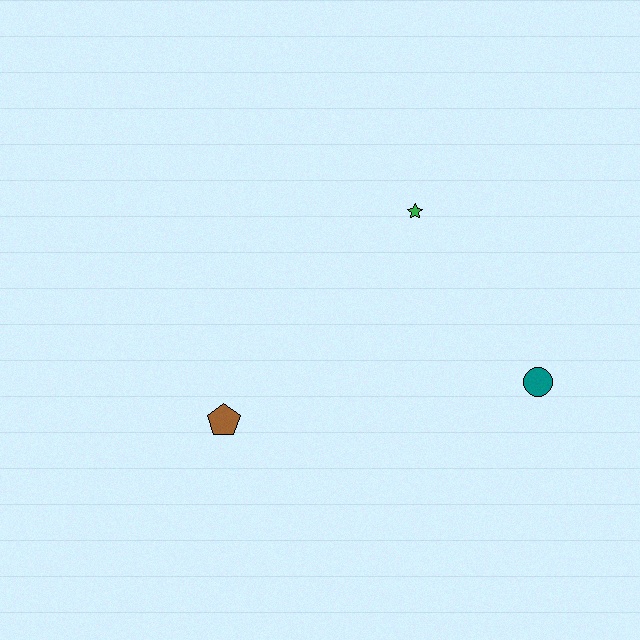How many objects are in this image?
There are 3 objects.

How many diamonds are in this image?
There are no diamonds.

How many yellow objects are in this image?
There are no yellow objects.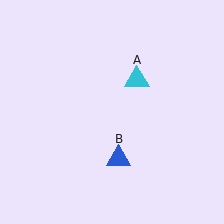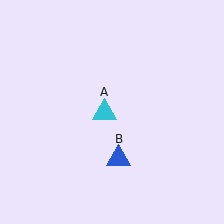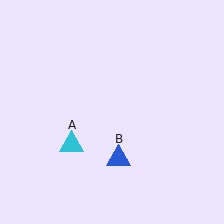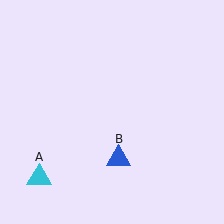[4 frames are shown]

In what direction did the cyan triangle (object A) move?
The cyan triangle (object A) moved down and to the left.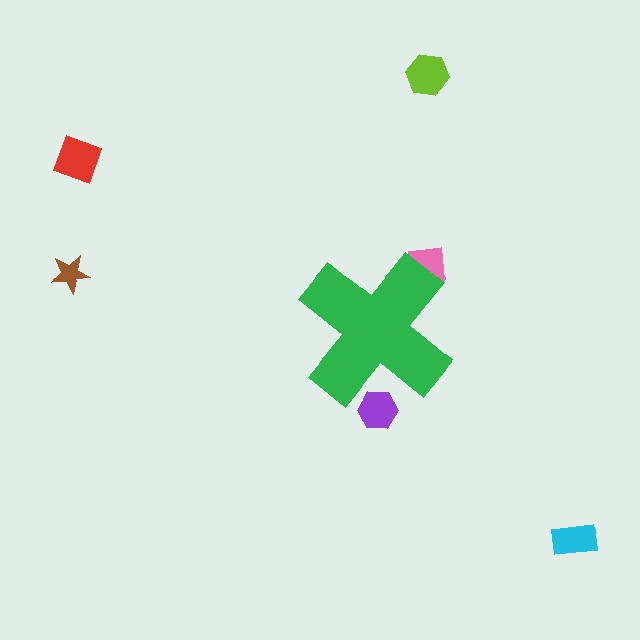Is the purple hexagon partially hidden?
Yes, the purple hexagon is partially hidden behind the green cross.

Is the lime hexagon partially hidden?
No, the lime hexagon is fully visible.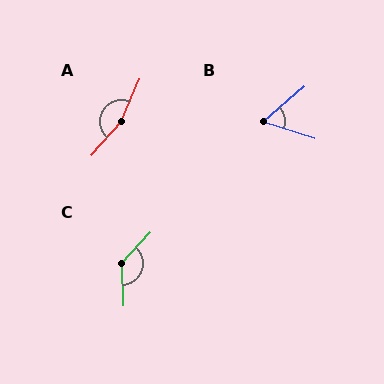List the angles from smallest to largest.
B (58°), C (134°), A (162°).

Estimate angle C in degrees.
Approximately 134 degrees.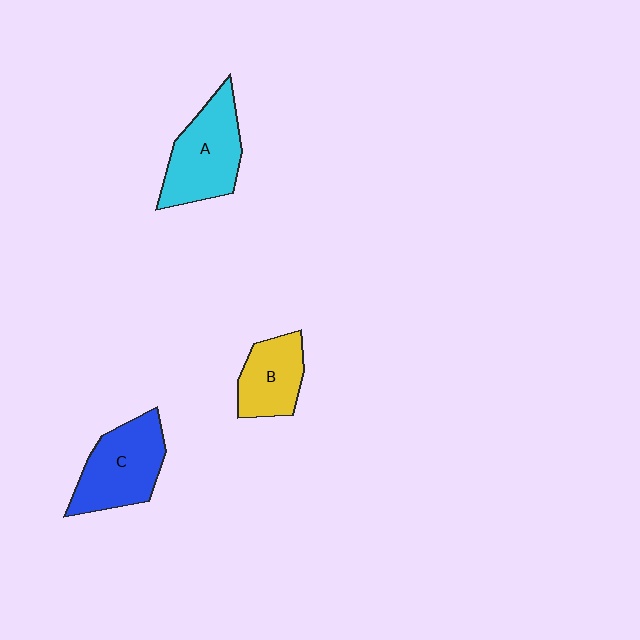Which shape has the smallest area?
Shape B (yellow).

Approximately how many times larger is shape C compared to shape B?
Approximately 1.4 times.